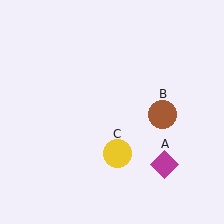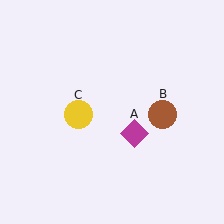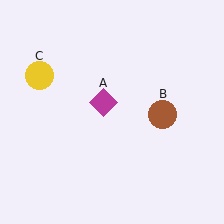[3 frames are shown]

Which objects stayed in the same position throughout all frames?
Brown circle (object B) remained stationary.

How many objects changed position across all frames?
2 objects changed position: magenta diamond (object A), yellow circle (object C).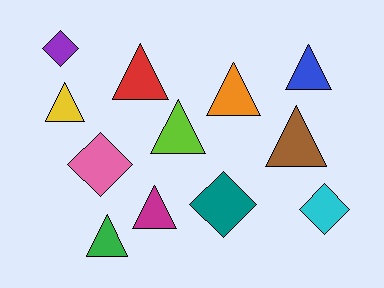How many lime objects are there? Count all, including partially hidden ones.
There is 1 lime object.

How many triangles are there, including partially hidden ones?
There are 8 triangles.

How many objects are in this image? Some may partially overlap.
There are 12 objects.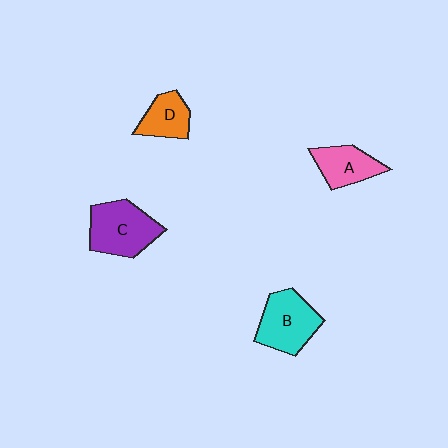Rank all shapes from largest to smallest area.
From largest to smallest: C (purple), B (cyan), A (pink), D (orange).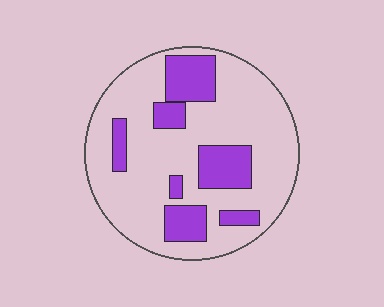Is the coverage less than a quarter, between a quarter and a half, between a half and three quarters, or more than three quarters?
Less than a quarter.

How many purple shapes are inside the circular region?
7.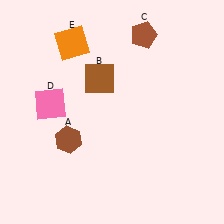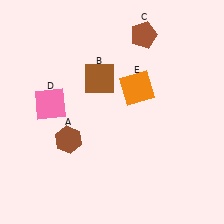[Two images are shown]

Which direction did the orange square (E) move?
The orange square (E) moved right.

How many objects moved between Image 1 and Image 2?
1 object moved between the two images.